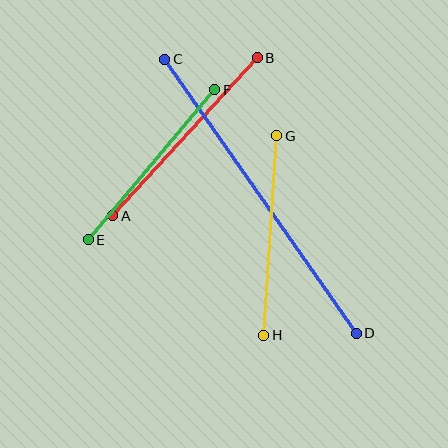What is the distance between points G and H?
The distance is approximately 200 pixels.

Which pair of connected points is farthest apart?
Points C and D are farthest apart.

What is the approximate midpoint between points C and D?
The midpoint is at approximately (260, 196) pixels.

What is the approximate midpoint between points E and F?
The midpoint is at approximately (151, 165) pixels.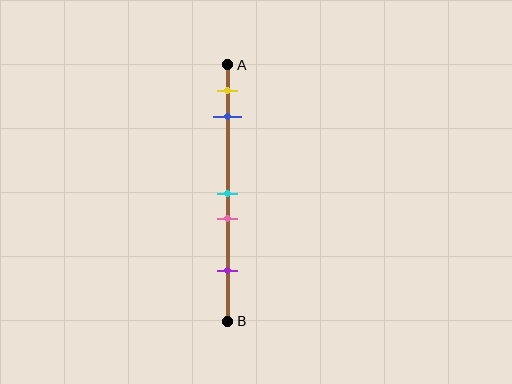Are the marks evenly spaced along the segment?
No, the marks are not evenly spaced.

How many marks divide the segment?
There are 5 marks dividing the segment.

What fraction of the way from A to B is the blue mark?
The blue mark is approximately 20% (0.2) of the way from A to B.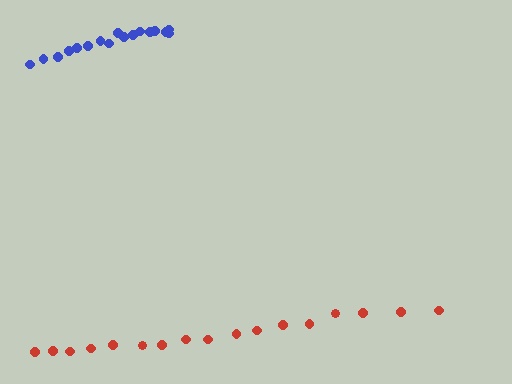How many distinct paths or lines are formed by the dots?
There are 2 distinct paths.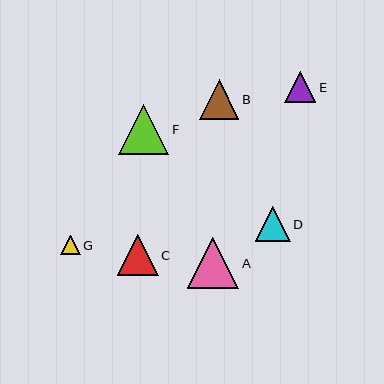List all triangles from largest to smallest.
From largest to smallest: A, F, C, B, D, E, G.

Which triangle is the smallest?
Triangle G is the smallest with a size of approximately 20 pixels.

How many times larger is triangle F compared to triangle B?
Triangle F is approximately 1.3 times the size of triangle B.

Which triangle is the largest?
Triangle A is the largest with a size of approximately 51 pixels.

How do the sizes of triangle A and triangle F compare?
Triangle A and triangle F are approximately the same size.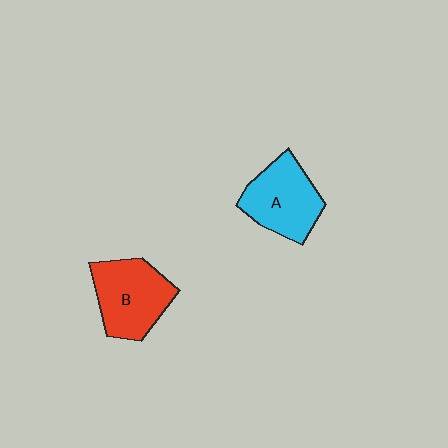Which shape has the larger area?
Shape B (red).